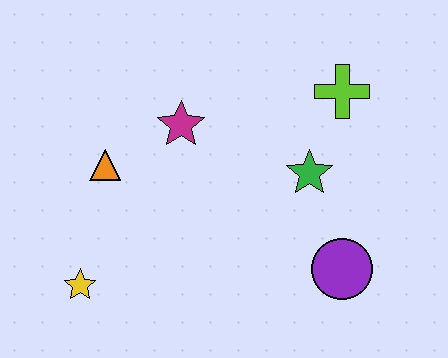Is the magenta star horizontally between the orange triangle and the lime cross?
Yes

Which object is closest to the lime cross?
The green star is closest to the lime cross.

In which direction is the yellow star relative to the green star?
The yellow star is to the left of the green star.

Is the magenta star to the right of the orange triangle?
Yes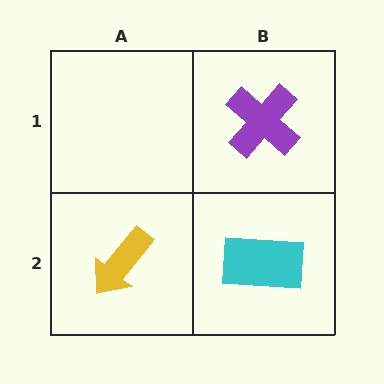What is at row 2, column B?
A cyan rectangle.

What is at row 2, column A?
A yellow arrow.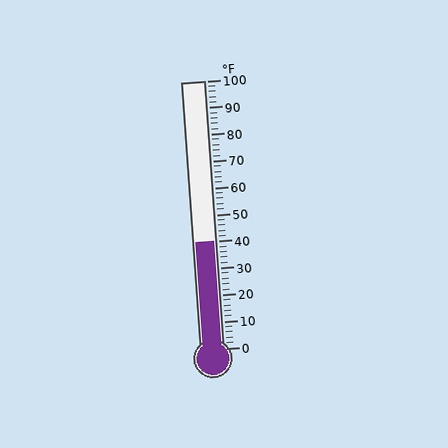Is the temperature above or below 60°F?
The temperature is below 60°F.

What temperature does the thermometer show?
The thermometer shows approximately 40°F.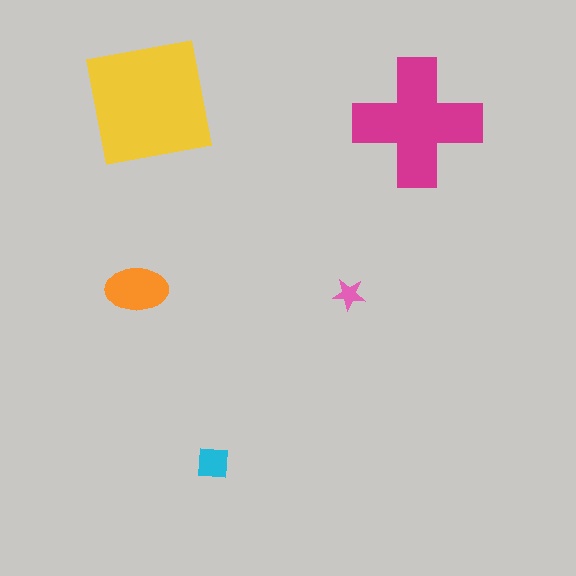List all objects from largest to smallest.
The yellow square, the magenta cross, the orange ellipse, the cyan square, the pink star.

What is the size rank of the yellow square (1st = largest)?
1st.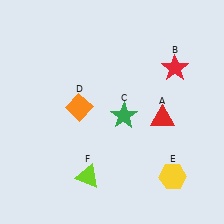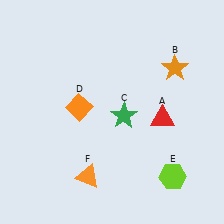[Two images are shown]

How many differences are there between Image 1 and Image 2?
There are 3 differences between the two images.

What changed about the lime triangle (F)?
In Image 1, F is lime. In Image 2, it changed to orange.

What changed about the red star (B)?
In Image 1, B is red. In Image 2, it changed to orange.